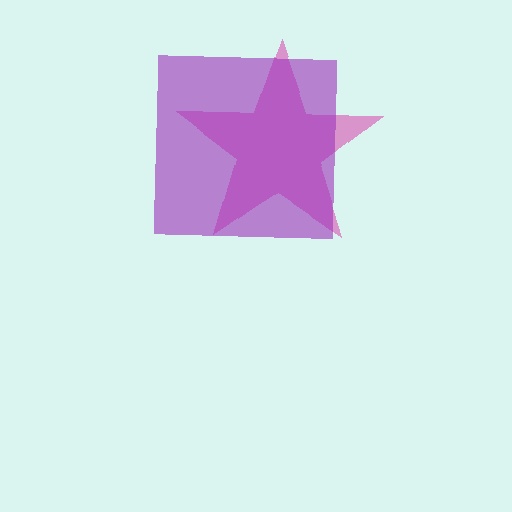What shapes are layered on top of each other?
The layered shapes are: a magenta star, a purple square.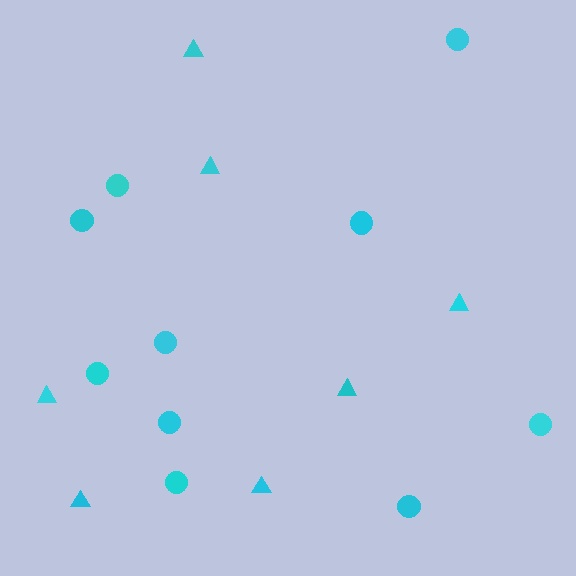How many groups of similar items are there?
There are 2 groups: one group of circles (10) and one group of triangles (7).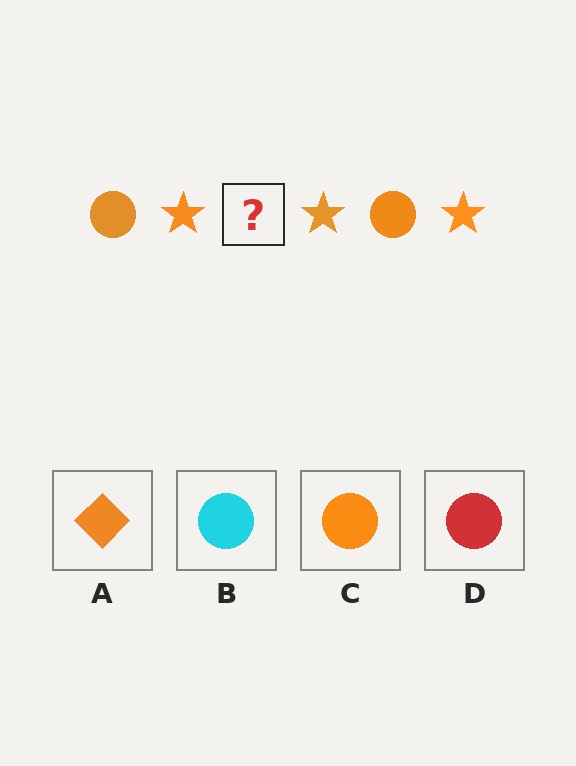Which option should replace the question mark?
Option C.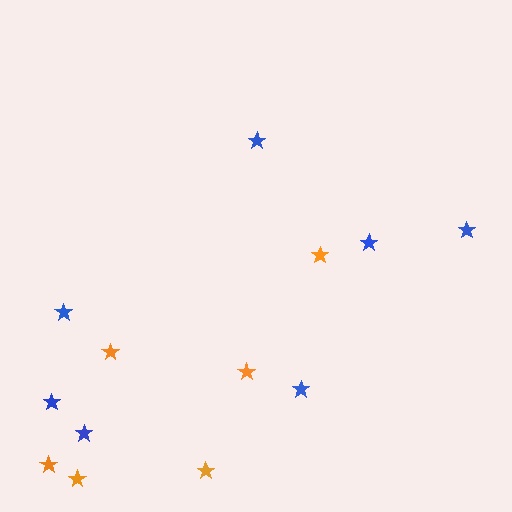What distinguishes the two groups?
There are 2 groups: one group of blue stars (7) and one group of orange stars (6).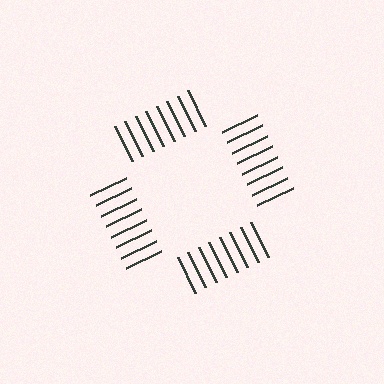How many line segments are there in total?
32 — 8 along each of the 4 edges.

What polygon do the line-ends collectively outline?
An illusory square — the line segments terminate on its edges but no continuous stroke is drawn.